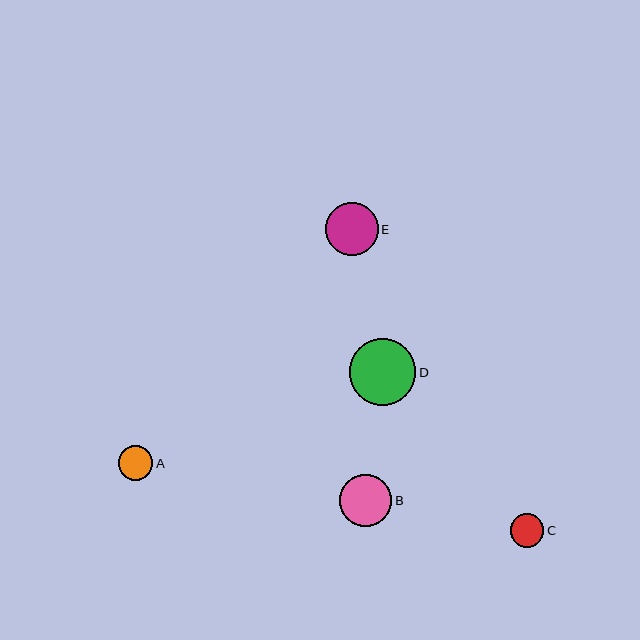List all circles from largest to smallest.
From largest to smallest: D, E, B, A, C.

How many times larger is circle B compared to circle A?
Circle B is approximately 1.5 times the size of circle A.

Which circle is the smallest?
Circle C is the smallest with a size of approximately 33 pixels.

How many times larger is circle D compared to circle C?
Circle D is approximately 2.0 times the size of circle C.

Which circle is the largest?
Circle D is the largest with a size of approximately 67 pixels.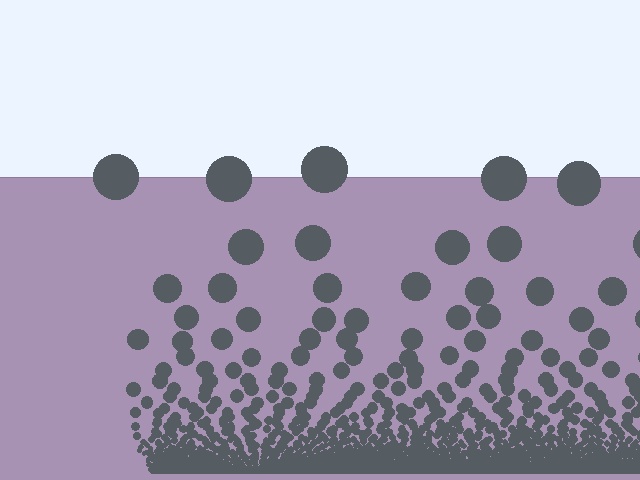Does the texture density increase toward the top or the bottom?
Density increases toward the bottom.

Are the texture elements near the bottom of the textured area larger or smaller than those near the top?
Smaller. The gradient is inverted — elements near the bottom are smaller and denser.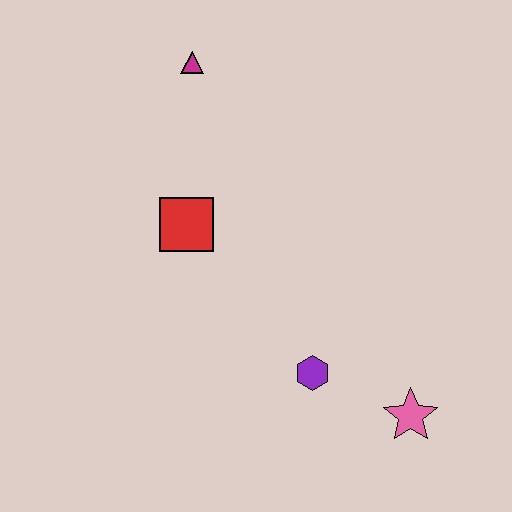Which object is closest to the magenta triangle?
The red square is closest to the magenta triangle.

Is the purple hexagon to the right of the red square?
Yes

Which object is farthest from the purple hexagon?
The magenta triangle is farthest from the purple hexagon.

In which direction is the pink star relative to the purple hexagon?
The pink star is to the right of the purple hexagon.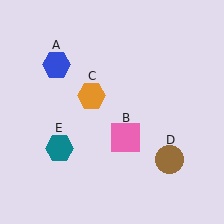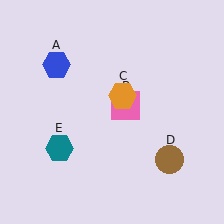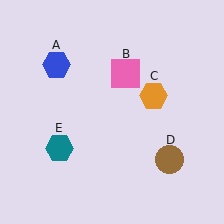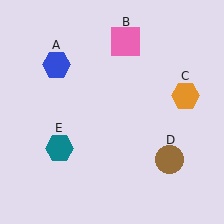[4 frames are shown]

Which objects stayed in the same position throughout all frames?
Blue hexagon (object A) and brown circle (object D) and teal hexagon (object E) remained stationary.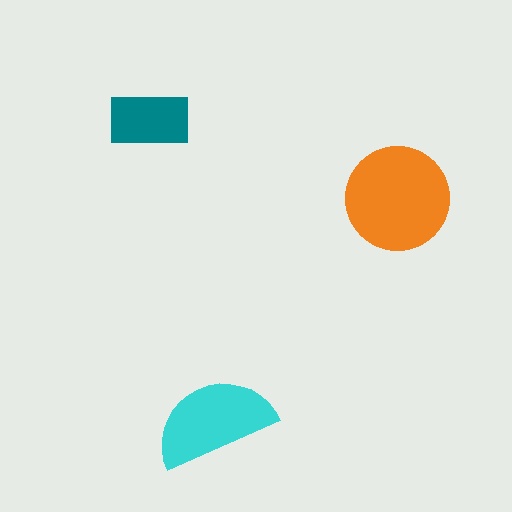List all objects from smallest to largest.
The teal rectangle, the cyan semicircle, the orange circle.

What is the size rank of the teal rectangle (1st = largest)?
3rd.